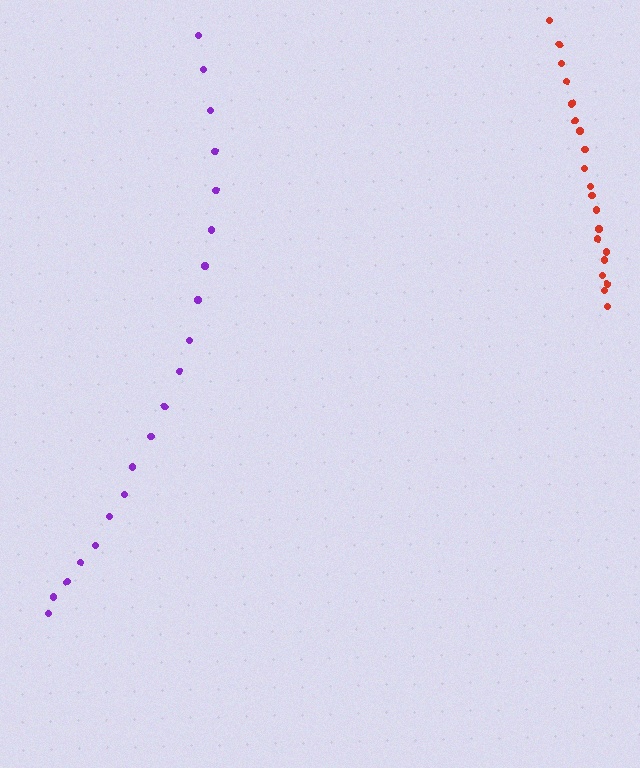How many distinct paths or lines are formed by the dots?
There are 2 distinct paths.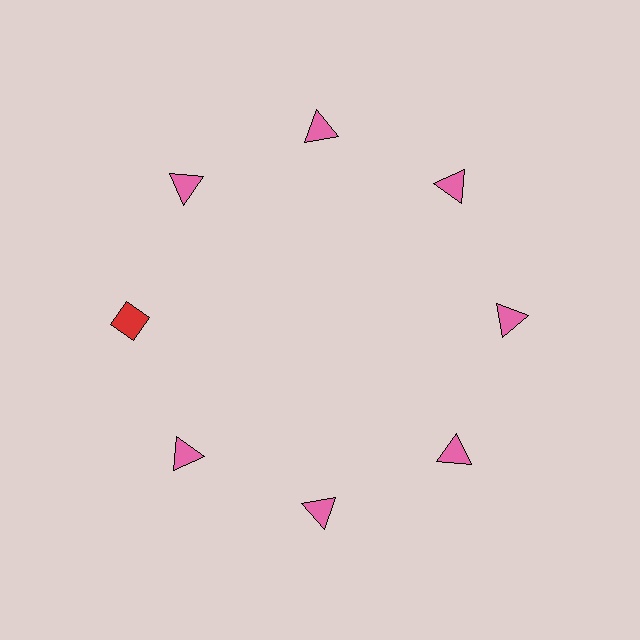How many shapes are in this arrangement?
There are 8 shapes arranged in a ring pattern.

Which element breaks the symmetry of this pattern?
The red diamond at roughly the 9 o'clock position breaks the symmetry. All other shapes are pink triangles.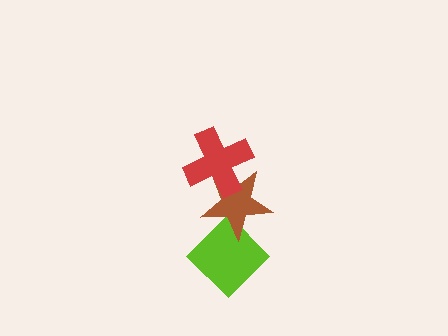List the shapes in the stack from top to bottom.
From top to bottom: the red cross, the brown star, the lime diamond.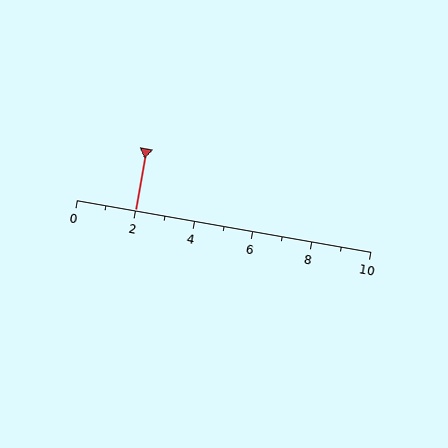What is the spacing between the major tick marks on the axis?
The major ticks are spaced 2 apart.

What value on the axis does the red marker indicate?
The marker indicates approximately 2.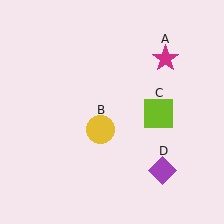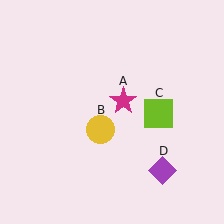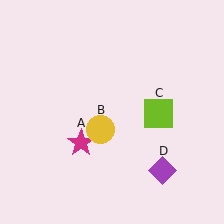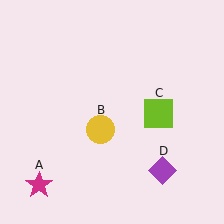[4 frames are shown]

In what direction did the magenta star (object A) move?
The magenta star (object A) moved down and to the left.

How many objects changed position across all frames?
1 object changed position: magenta star (object A).